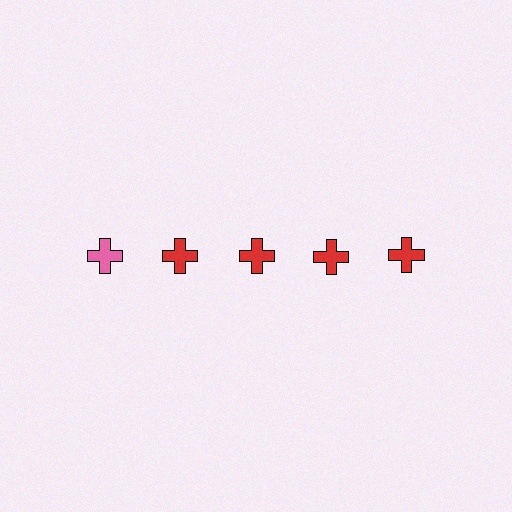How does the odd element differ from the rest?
It has a different color: pink instead of red.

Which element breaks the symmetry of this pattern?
The pink cross in the top row, leftmost column breaks the symmetry. All other shapes are red crosses.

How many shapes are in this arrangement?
There are 5 shapes arranged in a grid pattern.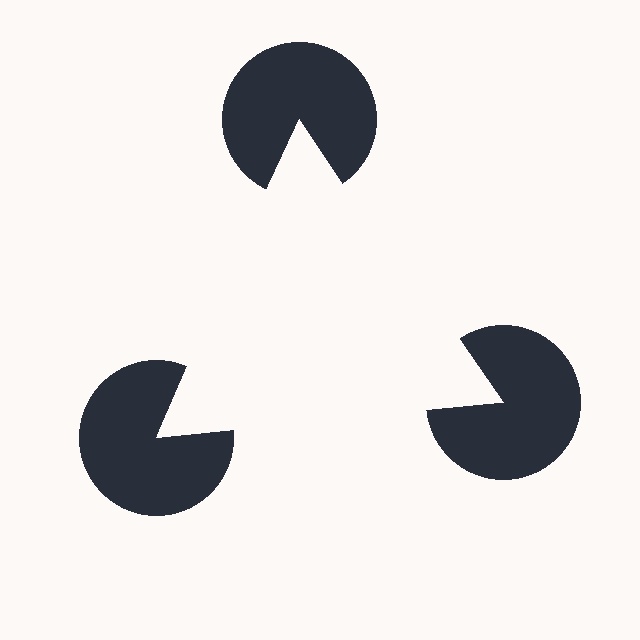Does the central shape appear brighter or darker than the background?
It typically appears slightly brighter than the background, even though no actual brightness change is drawn.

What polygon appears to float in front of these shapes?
An illusory triangle — its edges are inferred from the aligned wedge cuts in the pac-man discs, not physically drawn.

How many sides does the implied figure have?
3 sides.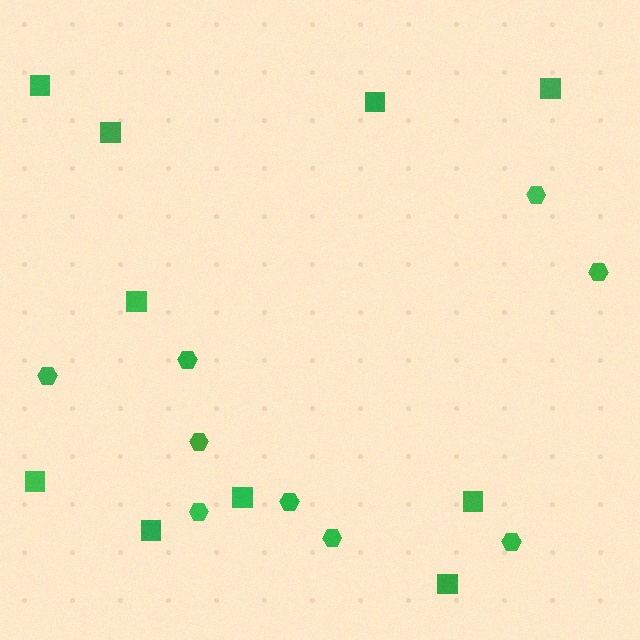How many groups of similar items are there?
There are 2 groups: one group of hexagons (9) and one group of squares (10).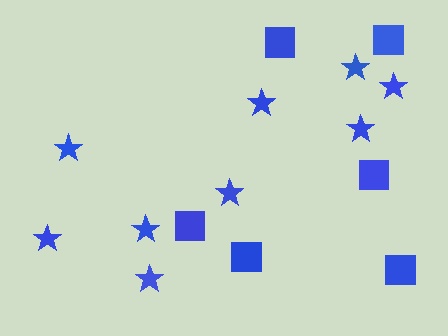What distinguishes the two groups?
There are 2 groups: one group of stars (9) and one group of squares (6).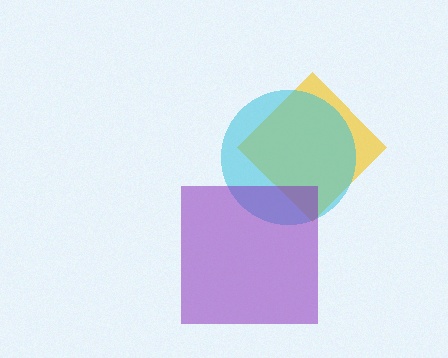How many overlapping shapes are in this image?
There are 3 overlapping shapes in the image.